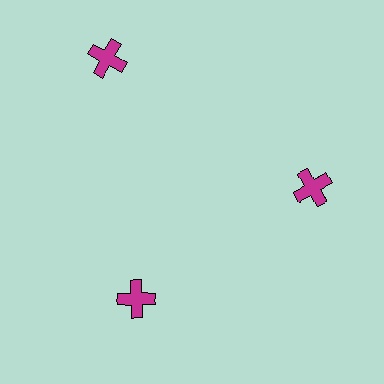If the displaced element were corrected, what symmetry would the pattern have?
It would have 3-fold rotational symmetry — the pattern would map onto itself every 120 degrees.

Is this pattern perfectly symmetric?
No. The 3 magenta crosses are arranged in a ring, but one element near the 11 o'clock position is pushed outward from the center, breaking the 3-fold rotational symmetry.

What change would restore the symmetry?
The symmetry would be restored by moving it inward, back onto the ring so that all 3 crosses sit at equal angles and equal distance from the center.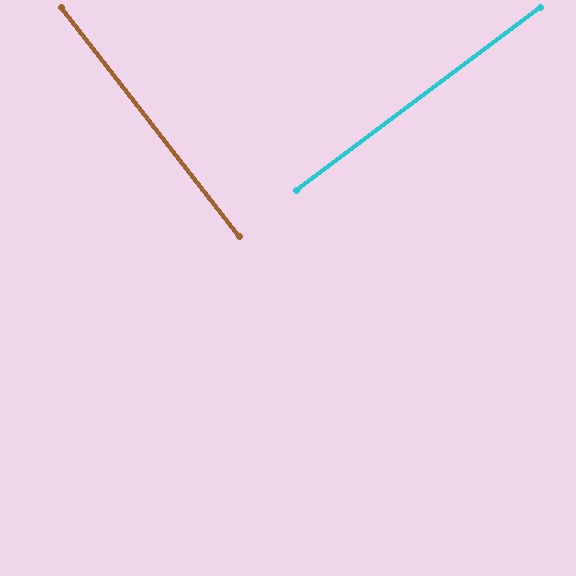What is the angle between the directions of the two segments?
Approximately 89 degrees.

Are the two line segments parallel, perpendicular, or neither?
Perpendicular — they meet at approximately 89°.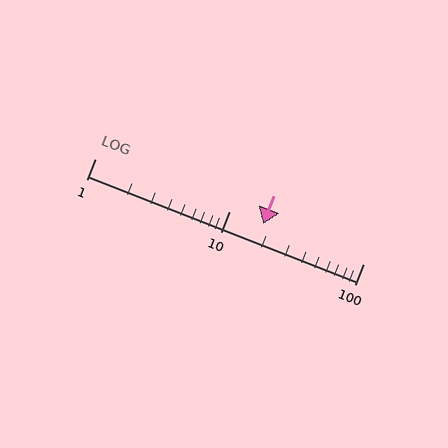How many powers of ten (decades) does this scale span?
The scale spans 2 decades, from 1 to 100.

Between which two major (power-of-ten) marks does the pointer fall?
The pointer is between 10 and 100.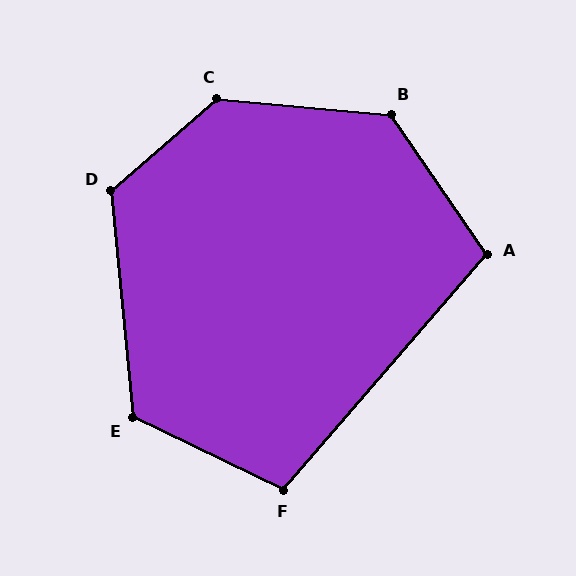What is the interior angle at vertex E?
Approximately 121 degrees (obtuse).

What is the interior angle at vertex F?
Approximately 105 degrees (obtuse).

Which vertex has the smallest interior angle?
A, at approximately 105 degrees.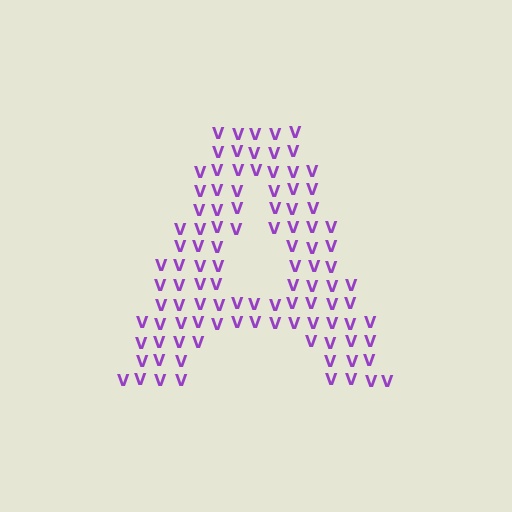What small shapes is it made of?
It is made of small letter V's.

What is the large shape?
The large shape is the letter A.